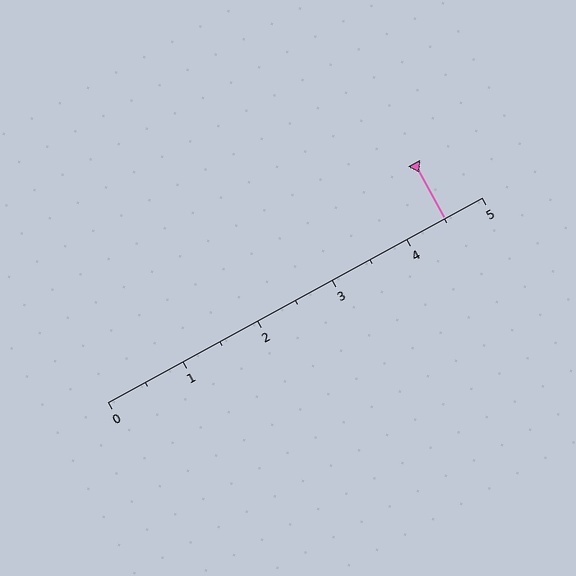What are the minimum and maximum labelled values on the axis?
The axis runs from 0 to 5.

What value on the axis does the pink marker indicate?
The marker indicates approximately 4.5.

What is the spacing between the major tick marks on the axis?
The major ticks are spaced 1 apart.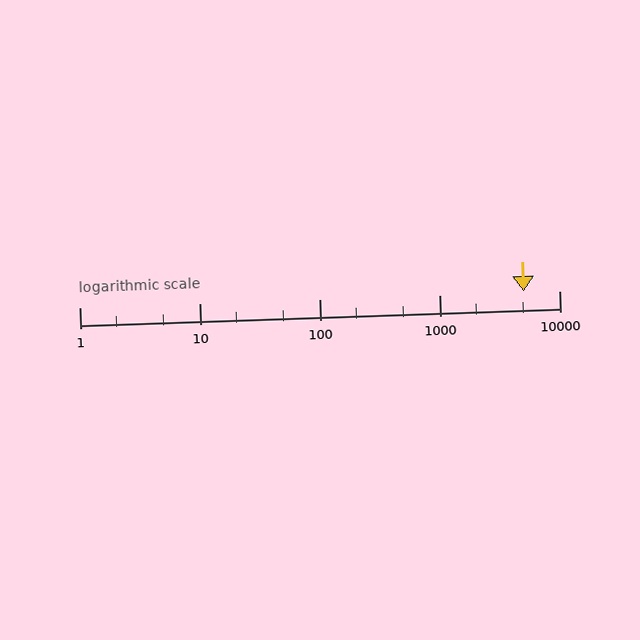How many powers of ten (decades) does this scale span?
The scale spans 4 decades, from 1 to 10000.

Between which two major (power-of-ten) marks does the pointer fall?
The pointer is between 1000 and 10000.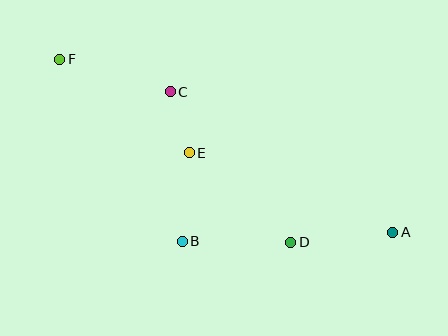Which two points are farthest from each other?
Points A and F are farthest from each other.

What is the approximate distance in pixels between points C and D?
The distance between C and D is approximately 193 pixels.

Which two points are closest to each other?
Points C and E are closest to each other.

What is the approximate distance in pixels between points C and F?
The distance between C and F is approximately 115 pixels.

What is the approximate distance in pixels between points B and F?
The distance between B and F is approximately 220 pixels.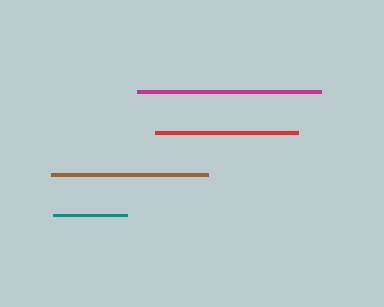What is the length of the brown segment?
The brown segment is approximately 157 pixels long.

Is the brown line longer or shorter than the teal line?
The brown line is longer than the teal line.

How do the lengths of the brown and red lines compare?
The brown and red lines are approximately the same length.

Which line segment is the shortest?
The teal line is the shortest at approximately 74 pixels.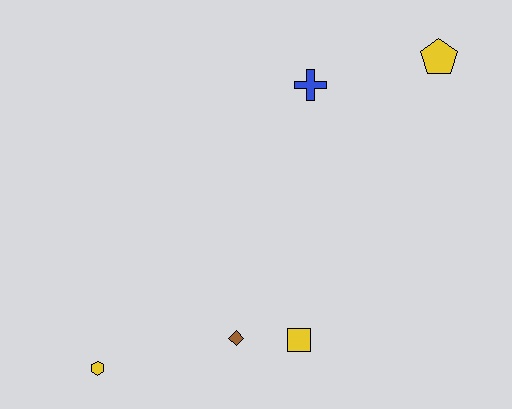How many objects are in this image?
There are 5 objects.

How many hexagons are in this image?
There is 1 hexagon.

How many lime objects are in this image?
There are no lime objects.